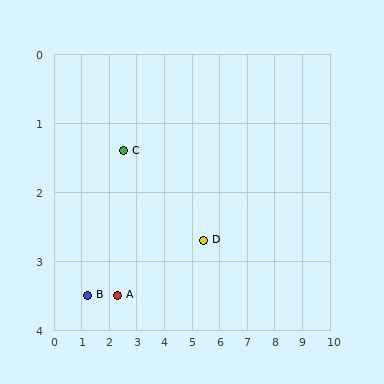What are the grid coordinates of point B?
Point B is at approximately (1.2, 3.5).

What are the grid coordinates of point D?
Point D is at approximately (5.4, 2.7).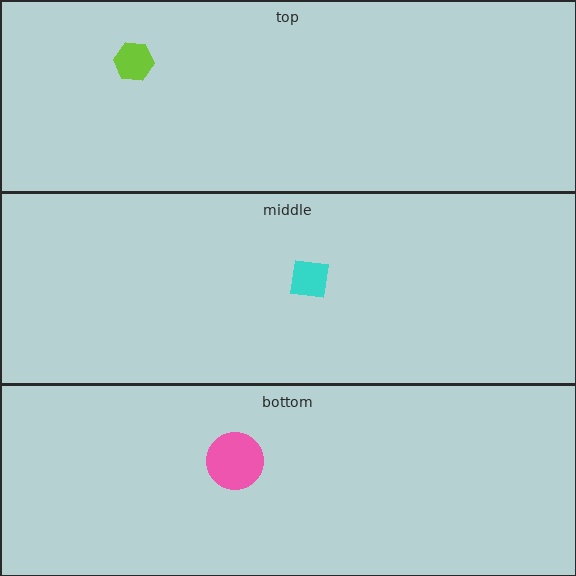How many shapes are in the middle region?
1.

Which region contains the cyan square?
The middle region.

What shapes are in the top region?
The lime hexagon.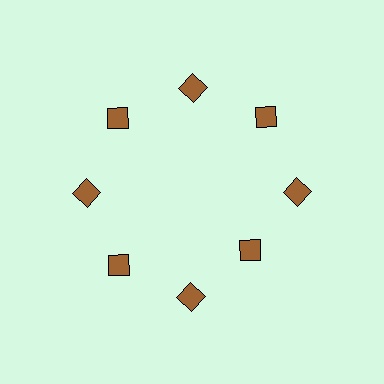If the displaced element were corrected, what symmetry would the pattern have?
It would have 8-fold rotational symmetry — the pattern would map onto itself every 45 degrees.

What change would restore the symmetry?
The symmetry would be restored by moving it outward, back onto the ring so that all 8 squares sit at equal angles and equal distance from the center.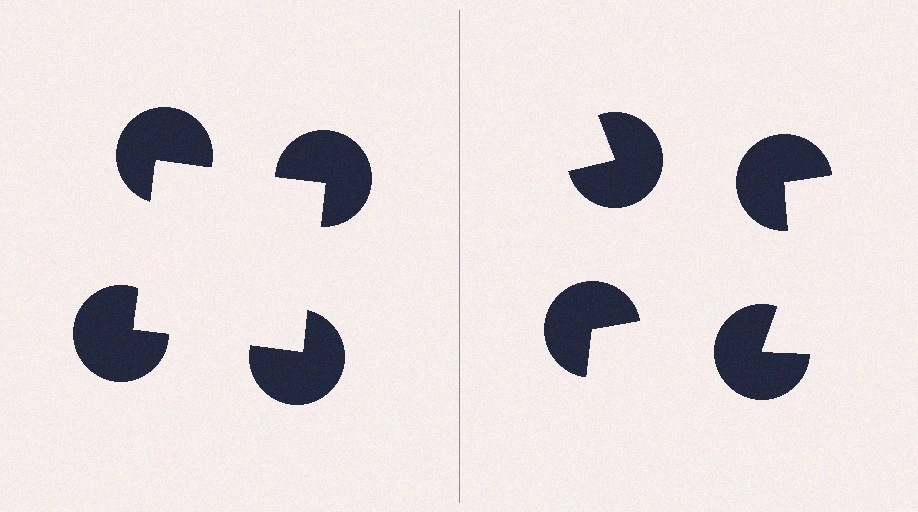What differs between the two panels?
The pac-man discs are positioned identically on both sides; only the wedge orientations differ. On the left they align to a square; on the right they are misaligned.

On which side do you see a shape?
An illusory square appears on the left side. On the right side the wedge cuts are rotated, so no coherent shape forms.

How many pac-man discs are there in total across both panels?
8 — 4 on each side.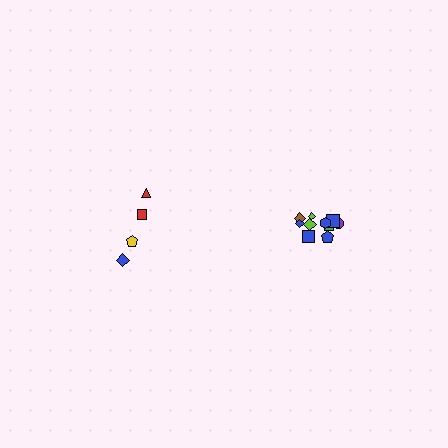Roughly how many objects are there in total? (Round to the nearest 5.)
Roughly 15 objects in total.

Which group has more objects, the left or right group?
The right group.